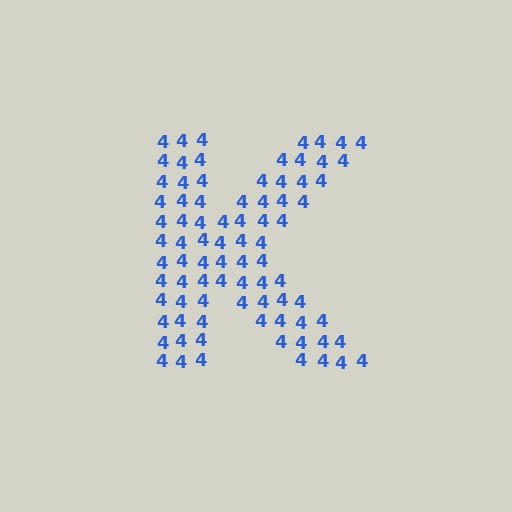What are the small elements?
The small elements are digit 4's.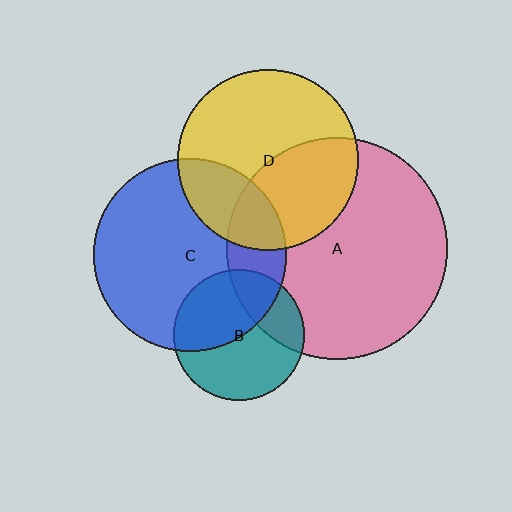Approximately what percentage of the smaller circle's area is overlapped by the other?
Approximately 45%.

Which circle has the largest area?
Circle A (pink).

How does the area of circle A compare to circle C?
Approximately 1.3 times.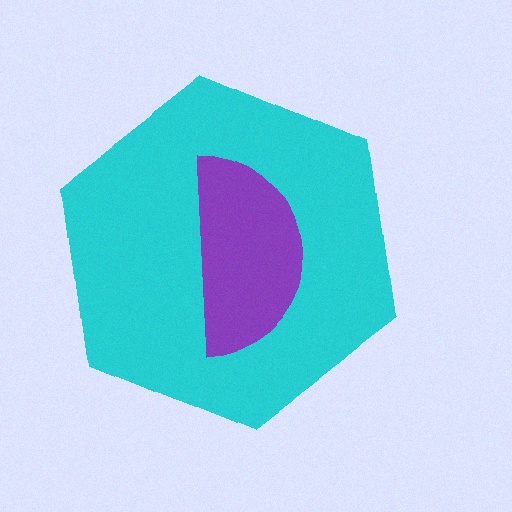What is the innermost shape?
The purple semicircle.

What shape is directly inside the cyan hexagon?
The purple semicircle.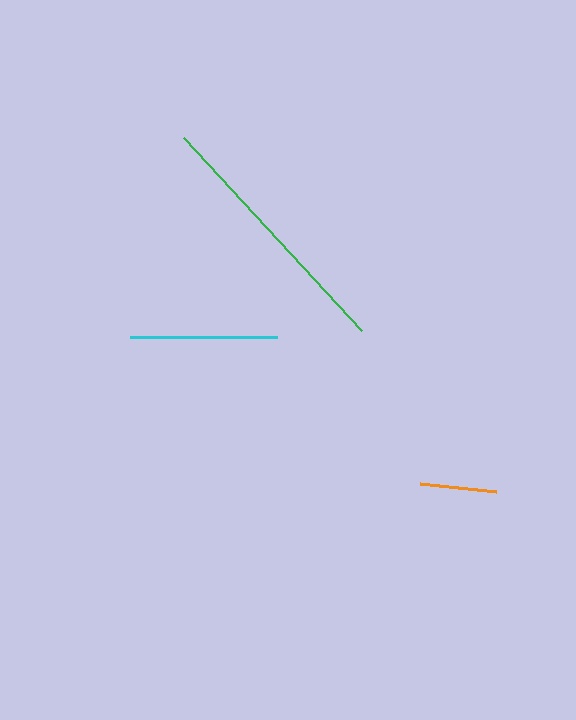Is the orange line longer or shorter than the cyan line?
The cyan line is longer than the orange line.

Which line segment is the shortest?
The orange line is the shortest at approximately 76 pixels.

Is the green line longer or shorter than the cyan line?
The green line is longer than the cyan line.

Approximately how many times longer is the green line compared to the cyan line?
The green line is approximately 1.8 times the length of the cyan line.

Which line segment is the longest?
The green line is the longest at approximately 262 pixels.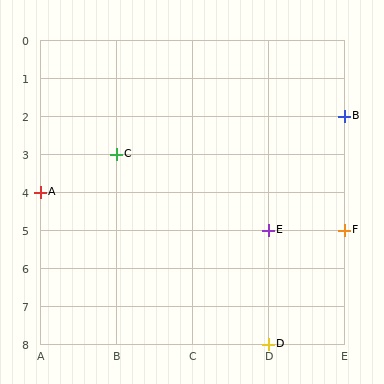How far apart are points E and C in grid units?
Points E and C are 2 columns and 2 rows apart (about 2.8 grid units diagonally).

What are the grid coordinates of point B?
Point B is at grid coordinates (E, 2).